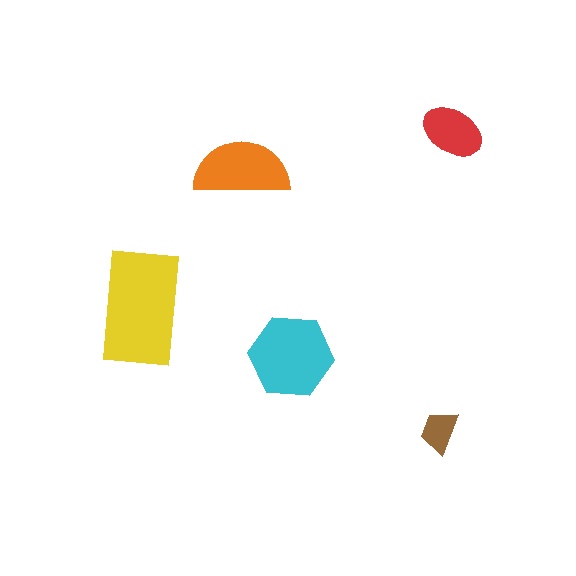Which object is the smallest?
The brown trapezoid.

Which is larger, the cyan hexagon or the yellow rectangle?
The yellow rectangle.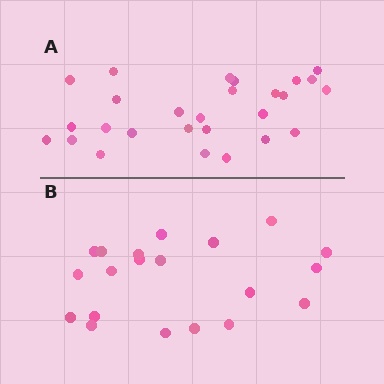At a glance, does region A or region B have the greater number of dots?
Region A (the top region) has more dots.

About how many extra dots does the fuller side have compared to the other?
Region A has roughly 8 or so more dots than region B.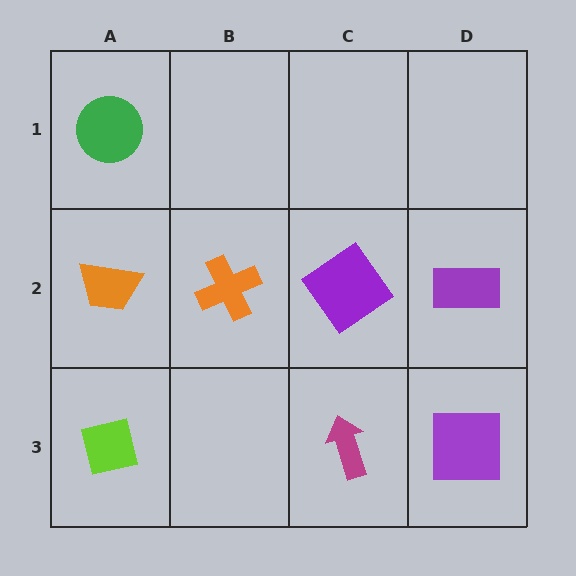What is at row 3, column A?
A lime square.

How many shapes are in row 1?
1 shape.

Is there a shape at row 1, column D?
No, that cell is empty.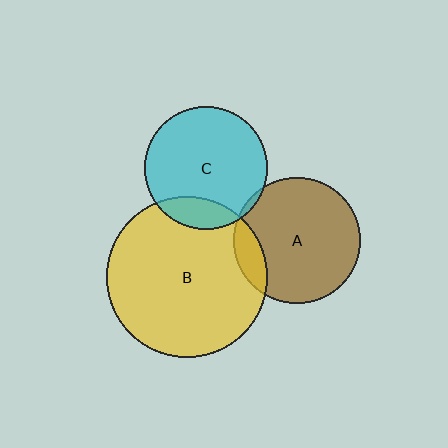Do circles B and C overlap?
Yes.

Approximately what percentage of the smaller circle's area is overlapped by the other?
Approximately 15%.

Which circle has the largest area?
Circle B (yellow).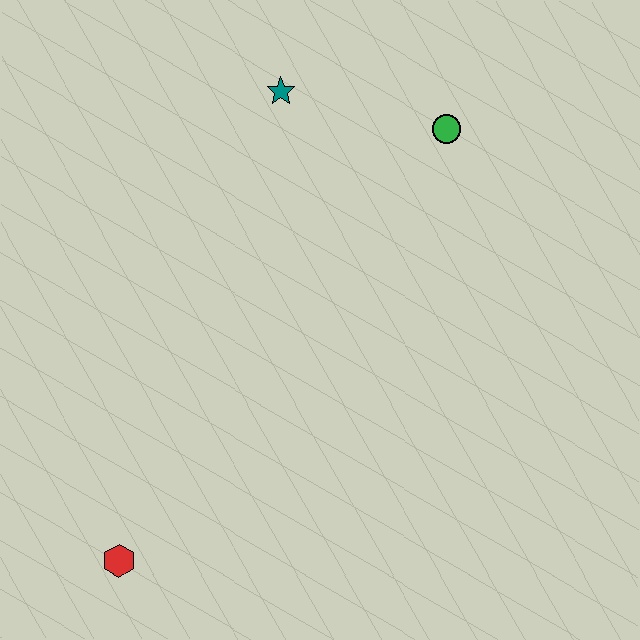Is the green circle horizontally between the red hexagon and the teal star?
No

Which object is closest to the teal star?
The green circle is closest to the teal star.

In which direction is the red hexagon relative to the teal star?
The red hexagon is below the teal star.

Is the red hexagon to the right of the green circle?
No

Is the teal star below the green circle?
No